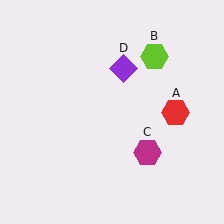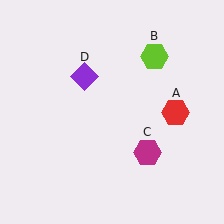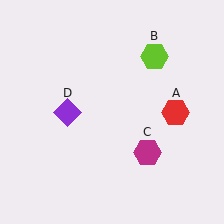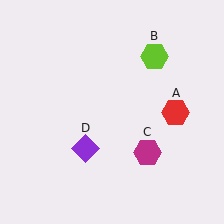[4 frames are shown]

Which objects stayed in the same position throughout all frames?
Red hexagon (object A) and lime hexagon (object B) and magenta hexagon (object C) remained stationary.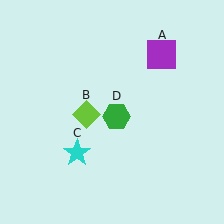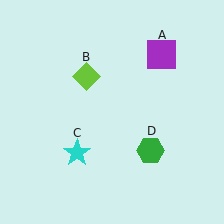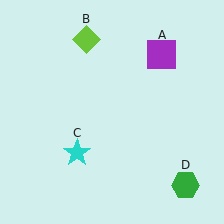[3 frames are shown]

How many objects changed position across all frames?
2 objects changed position: lime diamond (object B), green hexagon (object D).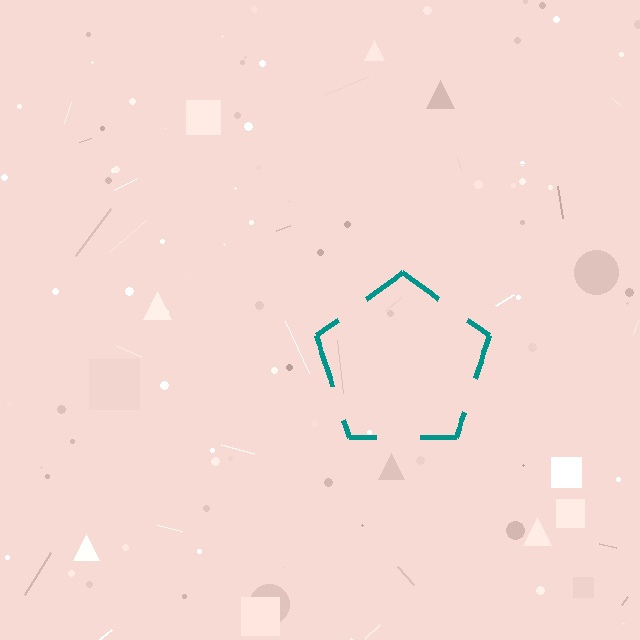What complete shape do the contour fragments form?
The contour fragments form a pentagon.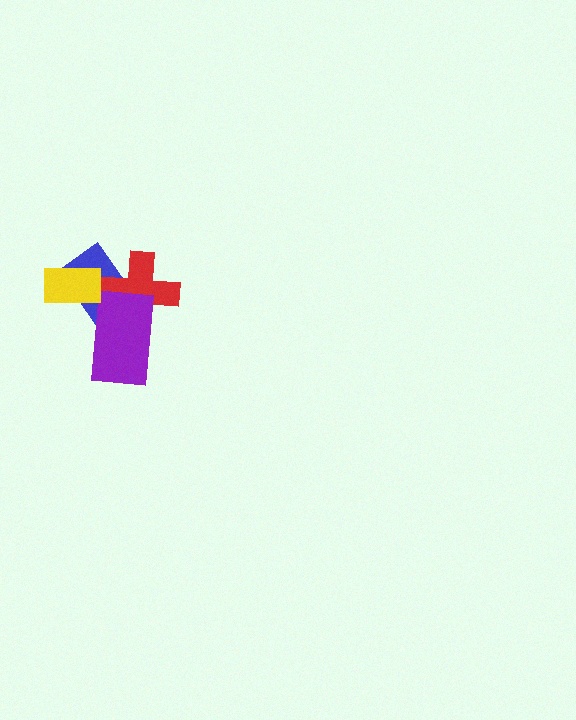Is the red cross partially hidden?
Yes, it is partially covered by another shape.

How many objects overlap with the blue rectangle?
3 objects overlap with the blue rectangle.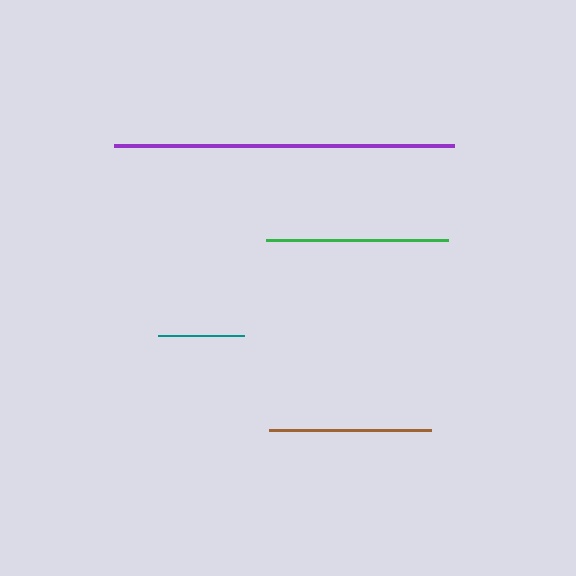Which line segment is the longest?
The purple line is the longest at approximately 340 pixels.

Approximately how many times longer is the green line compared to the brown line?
The green line is approximately 1.1 times the length of the brown line.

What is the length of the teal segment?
The teal segment is approximately 86 pixels long.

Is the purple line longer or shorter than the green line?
The purple line is longer than the green line.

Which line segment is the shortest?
The teal line is the shortest at approximately 86 pixels.